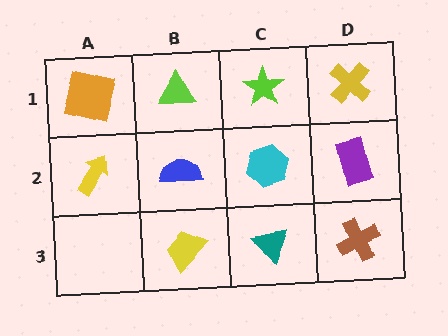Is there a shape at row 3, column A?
No, that cell is empty.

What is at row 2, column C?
A cyan hexagon.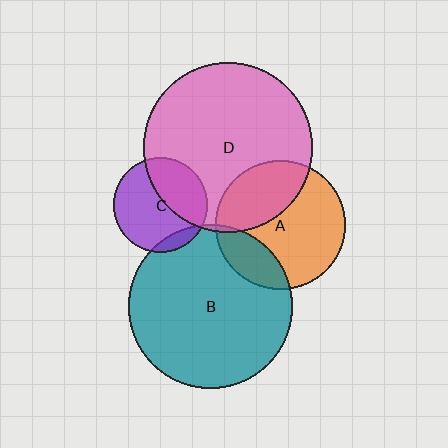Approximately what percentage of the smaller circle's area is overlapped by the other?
Approximately 5%.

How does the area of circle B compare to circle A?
Approximately 1.6 times.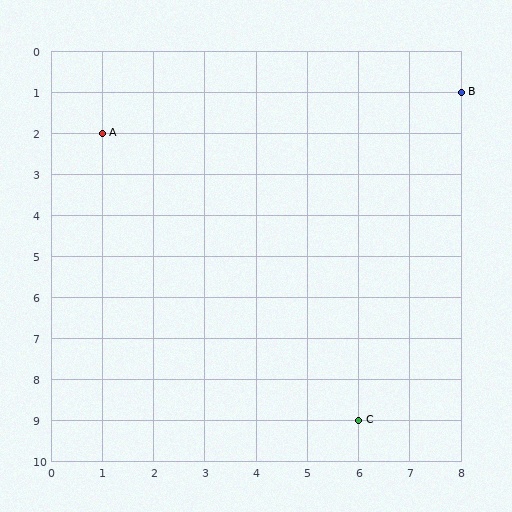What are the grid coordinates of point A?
Point A is at grid coordinates (1, 2).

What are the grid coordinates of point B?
Point B is at grid coordinates (8, 1).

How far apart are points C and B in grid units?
Points C and B are 2 columns and 8 rows apart (about 8.2 grid units diagonally).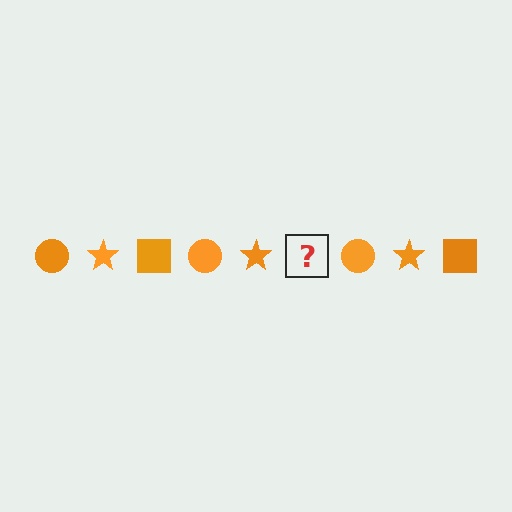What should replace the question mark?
The question mark should be replaced with an orange square.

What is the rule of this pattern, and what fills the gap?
The rule is that the pattern cycles through circle, star, square shapes in orange. The gap should be filled with an orange square.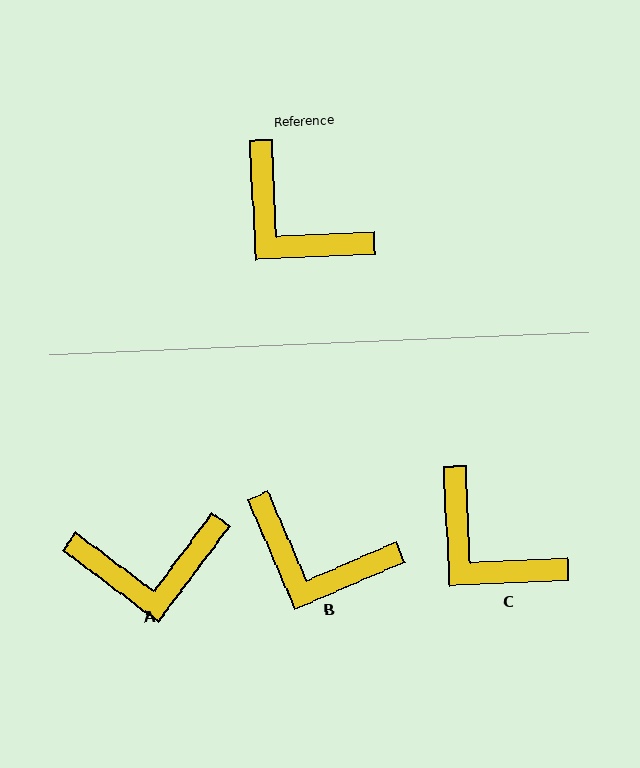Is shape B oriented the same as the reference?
No, it is off by about 21 degrees.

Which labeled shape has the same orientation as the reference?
C.